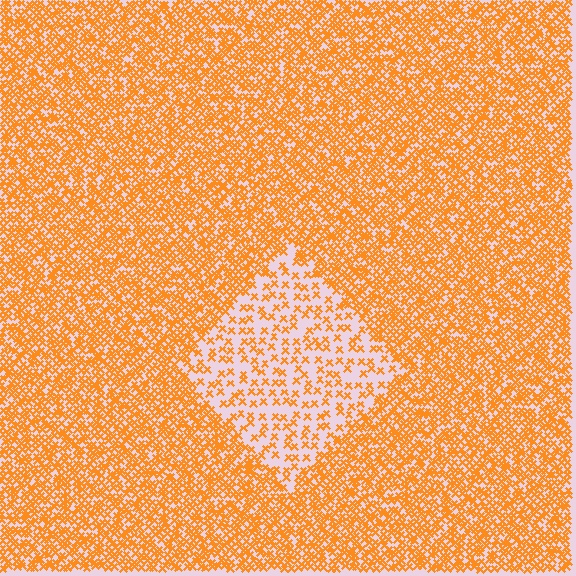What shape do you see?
I see a diamond.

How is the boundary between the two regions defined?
The boundary is defined by a change in element density (approximately 2.7x ratio). All elements are the same color, size, and shape.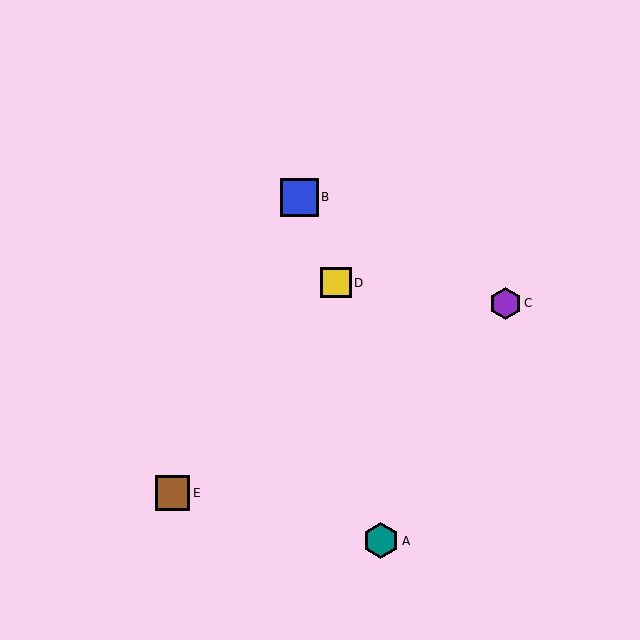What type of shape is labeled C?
Shape C is a purple hexagon.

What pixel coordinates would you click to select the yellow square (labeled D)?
Click at (336, 283) to select the yellow square D.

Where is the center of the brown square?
The center of the brown square is at (172, 493).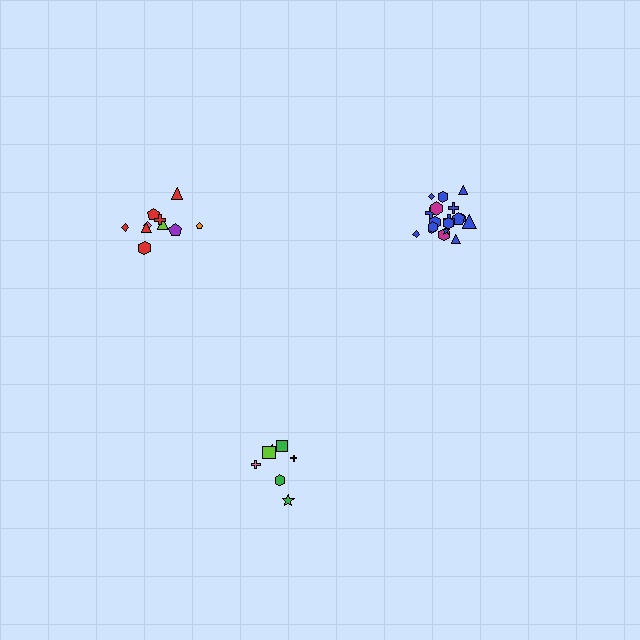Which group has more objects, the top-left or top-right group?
The top-right group.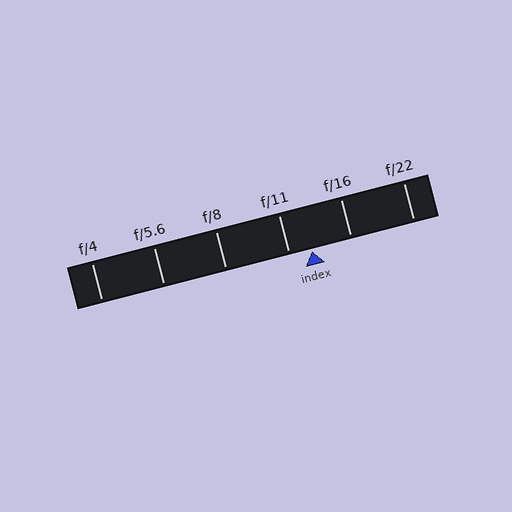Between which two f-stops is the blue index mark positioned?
The index mark is between f/11 and f/16.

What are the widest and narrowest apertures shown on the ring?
The widest aperture shown is f/4 and the narrowest is f/22.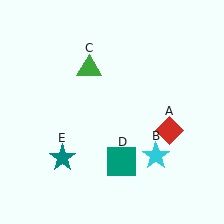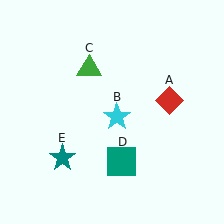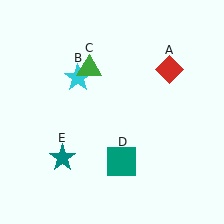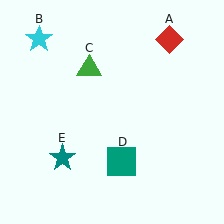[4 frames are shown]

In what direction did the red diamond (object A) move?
The red diamond (object A) moved up.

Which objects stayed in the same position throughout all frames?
Green triangle (object C) and teal square (object D) and teal star (object E) remained stationary.